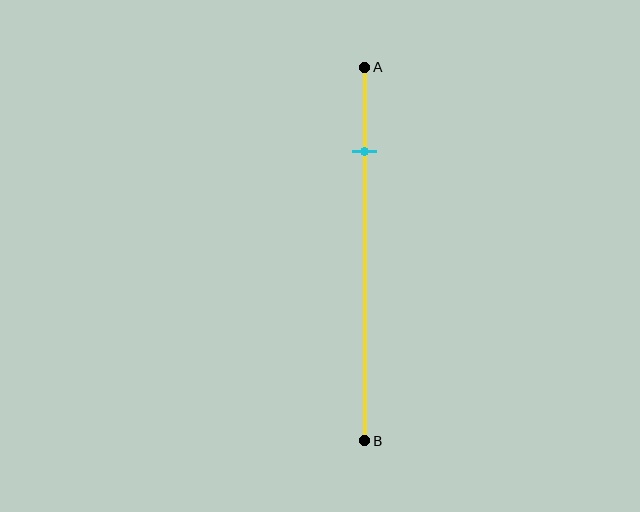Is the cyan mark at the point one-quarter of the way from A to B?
Yes, the mark is approximately at the one-quarter point.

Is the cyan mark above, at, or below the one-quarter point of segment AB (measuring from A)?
The cyan mark is approximately at the one-quarter point of segment AB.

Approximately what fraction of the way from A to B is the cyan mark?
The cyan mark is approximately 25% of the way from A to B.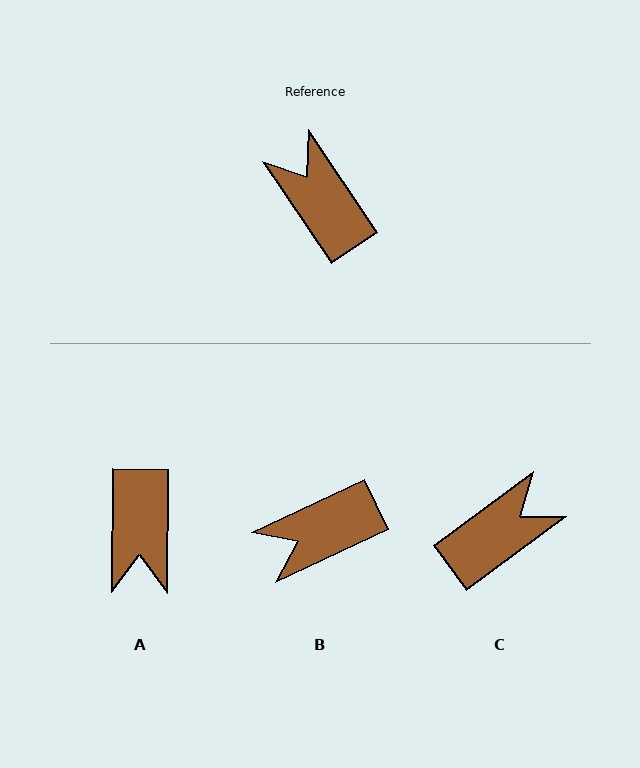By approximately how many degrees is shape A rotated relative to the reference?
Approximately 145 degrees counter-clockwise.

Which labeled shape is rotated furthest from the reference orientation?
A, about 145 degrees away.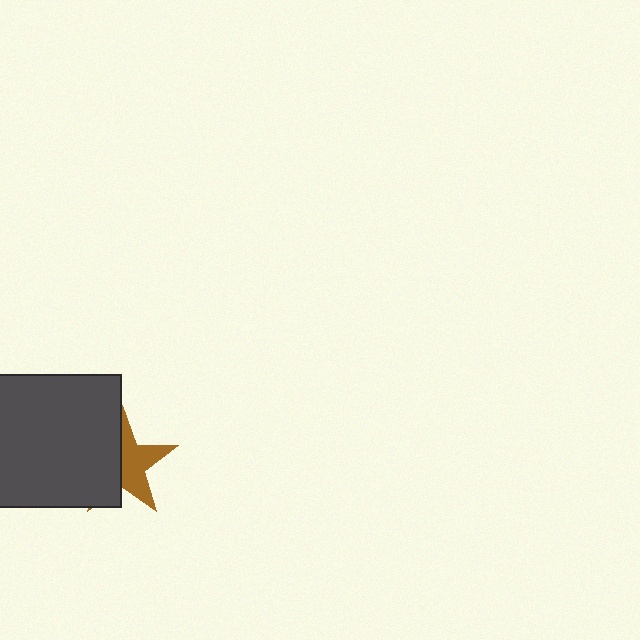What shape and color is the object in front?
The object in front is a dark gray square.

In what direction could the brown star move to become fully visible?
The brown star could move right. That would shift it out from behind the dark gray square entirely.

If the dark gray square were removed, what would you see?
You would see the complete brown star.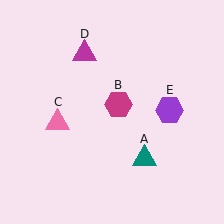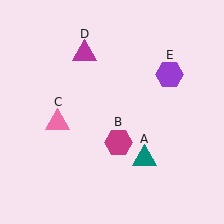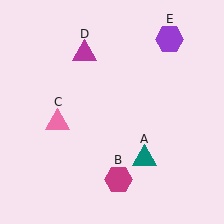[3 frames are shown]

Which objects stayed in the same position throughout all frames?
Teal triangle (object A) and pink triangle (object C) and magenta triangle (object D) remained stationary.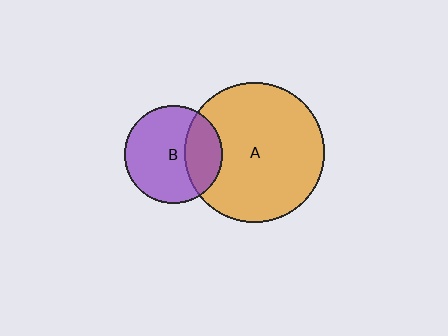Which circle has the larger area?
Circle A (orange).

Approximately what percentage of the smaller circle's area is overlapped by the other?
Approximately 30%.